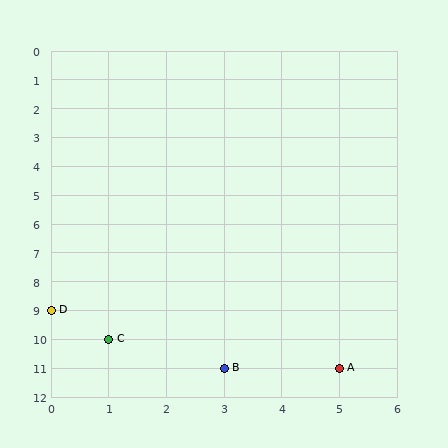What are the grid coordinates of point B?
Point B is at grid coordinates (3, 11).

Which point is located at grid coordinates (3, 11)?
Point B is at (3, 11).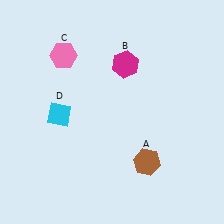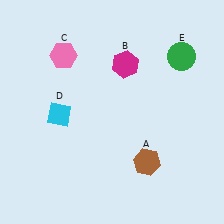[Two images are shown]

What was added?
A green circle (E) was added in Image 2.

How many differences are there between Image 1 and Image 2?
There is 1 difference between the two images.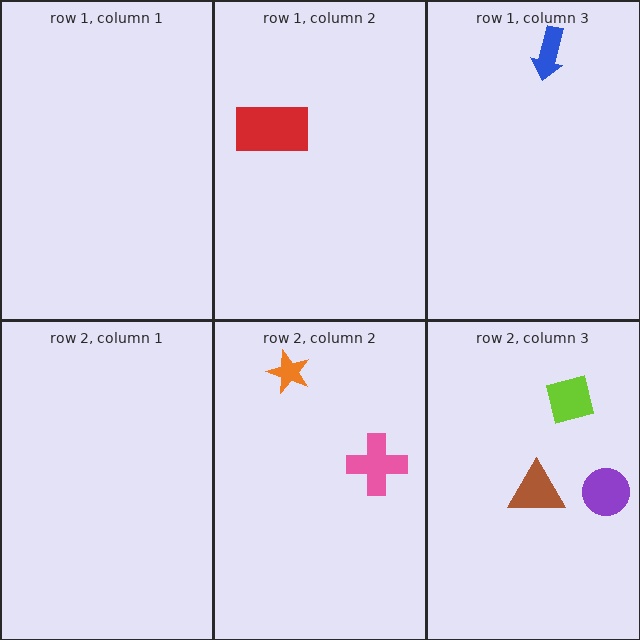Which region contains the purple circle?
The row 2, column 3 region.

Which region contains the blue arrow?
The row 1, column 3 region.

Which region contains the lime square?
The row 2, column 3 region.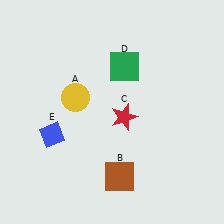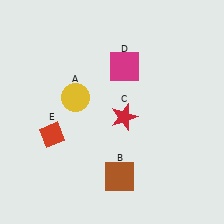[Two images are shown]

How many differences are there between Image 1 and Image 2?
There are 2 differences between the two images.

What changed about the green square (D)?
In Image 1, D is green. In Image 2, it changed to magenta.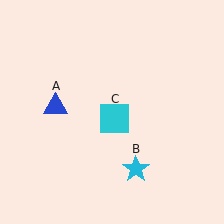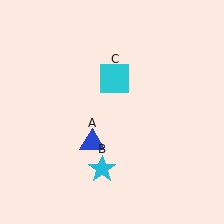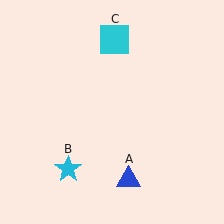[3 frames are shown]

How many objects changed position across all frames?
3 objects changed position: blue triangle (object A), cyan star (object B), cyan square (object C).